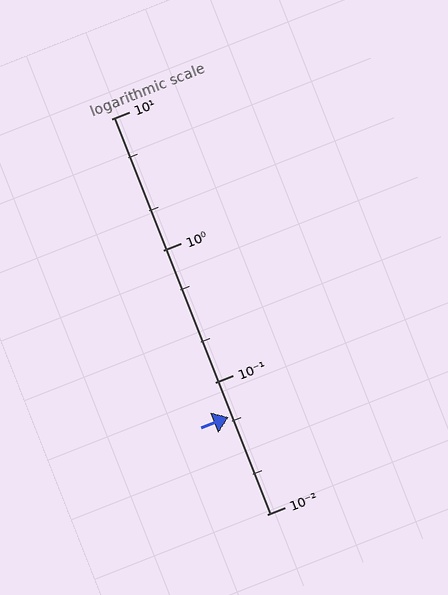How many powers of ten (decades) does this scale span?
The scale spans 3 decades, from 0.01 to 10.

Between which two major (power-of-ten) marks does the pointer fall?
The pointer is between 0.01 and 0.1.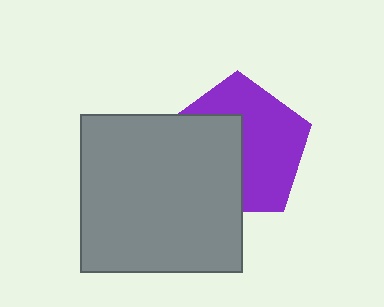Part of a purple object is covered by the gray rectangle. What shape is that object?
It is a pentagon.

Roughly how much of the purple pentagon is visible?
About half of it is visible (roughly 55%).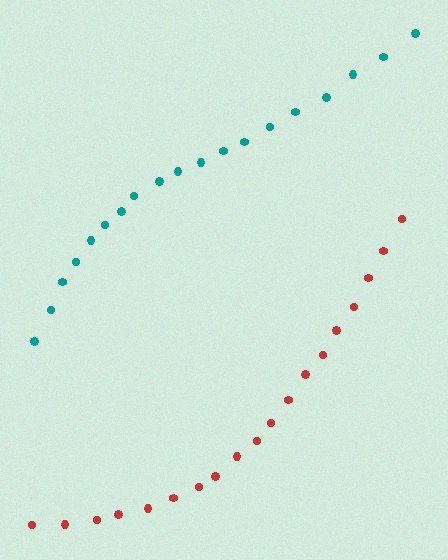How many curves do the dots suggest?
There are 2 distinct paths.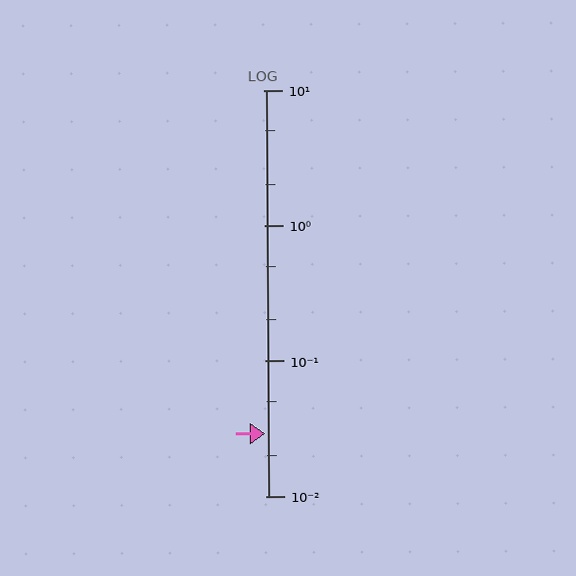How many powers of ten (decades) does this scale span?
The scale spans 3 decades, from 0.01 to 10.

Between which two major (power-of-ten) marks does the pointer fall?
The pointer is between 0.01 and 0.1.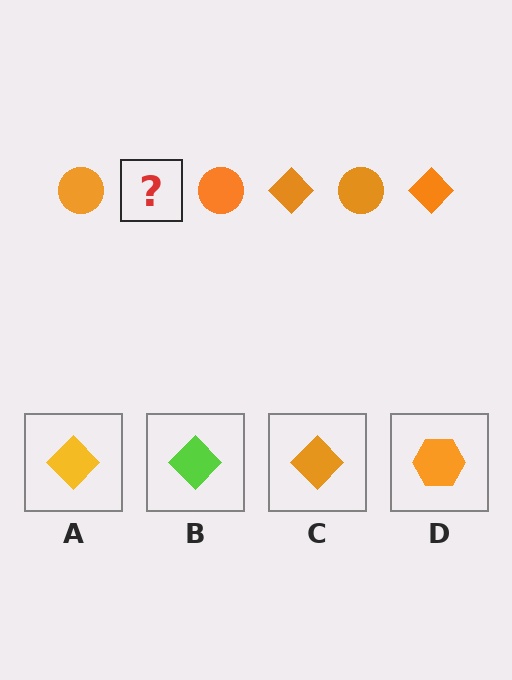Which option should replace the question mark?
Option C.